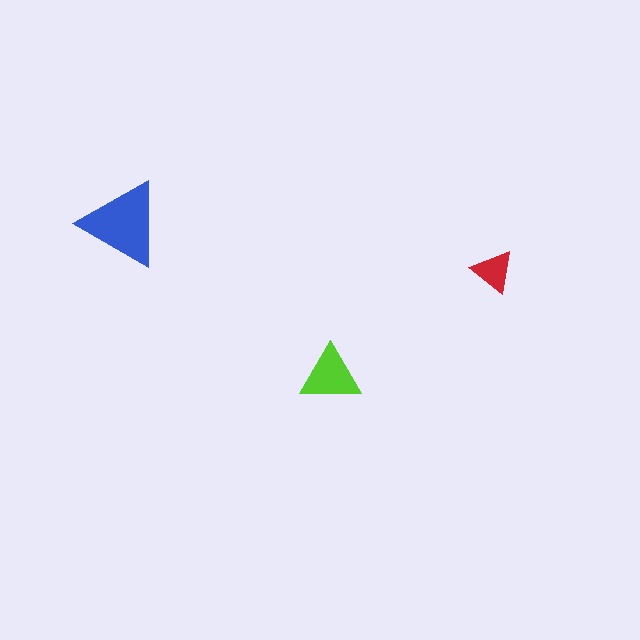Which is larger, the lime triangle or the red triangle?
The lime one.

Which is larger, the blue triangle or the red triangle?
The blue one.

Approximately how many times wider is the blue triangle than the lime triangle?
About 1.5 times wider.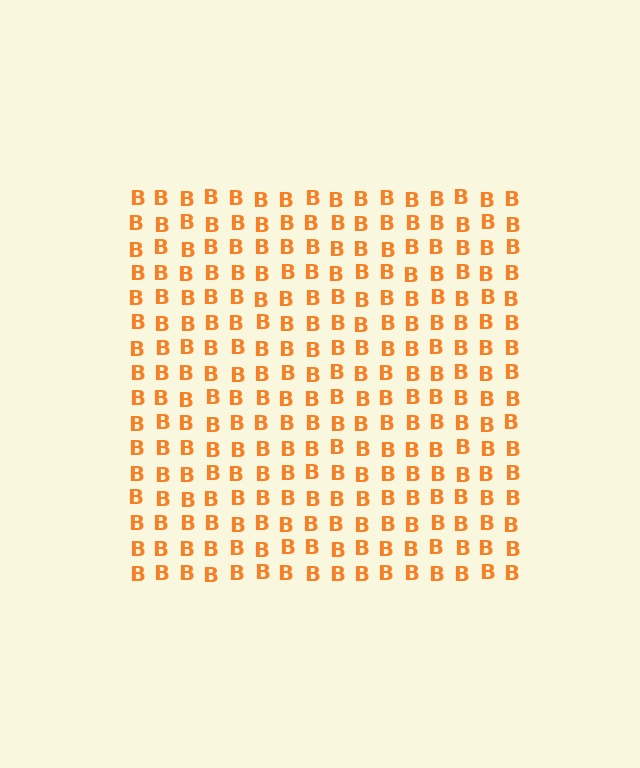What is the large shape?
The large shape is a square.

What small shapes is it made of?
It is made of small letter B's.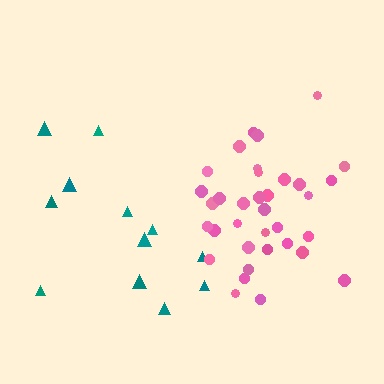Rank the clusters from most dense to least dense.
pink, teal.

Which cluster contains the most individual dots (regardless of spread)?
Pink (35).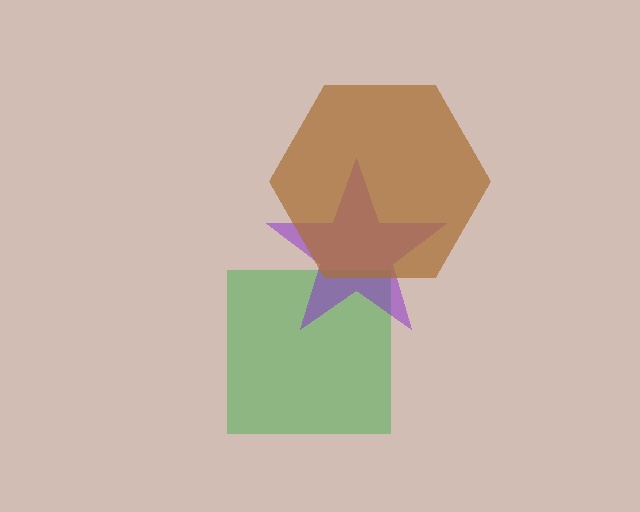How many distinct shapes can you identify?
There are 3 distinct shapes: a green square, a purple star, a brown hexagon.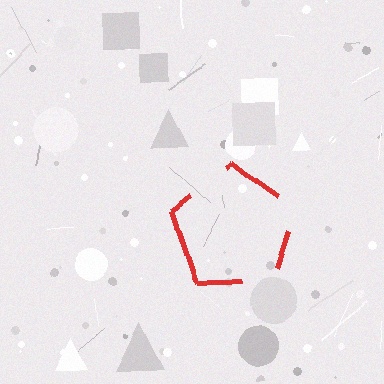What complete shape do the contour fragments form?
The contour fragments form a pentagon.